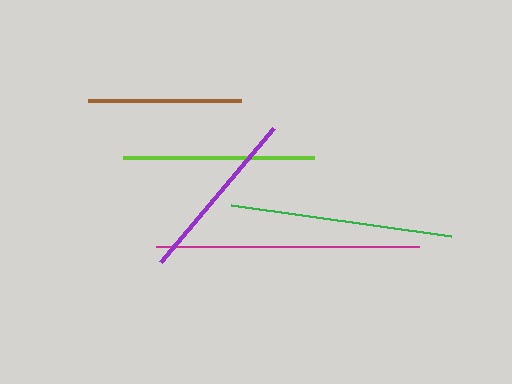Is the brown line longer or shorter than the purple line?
The purple line is longer than the brown line.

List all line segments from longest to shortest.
From longest to shortest: magenta, green, lime, purple, brown.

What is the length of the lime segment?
The lime segment is approximately 191 pixels long.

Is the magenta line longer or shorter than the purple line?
The magenta line is longer than the purple line.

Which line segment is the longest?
The magenta line is the longest at approximately 264 pixels.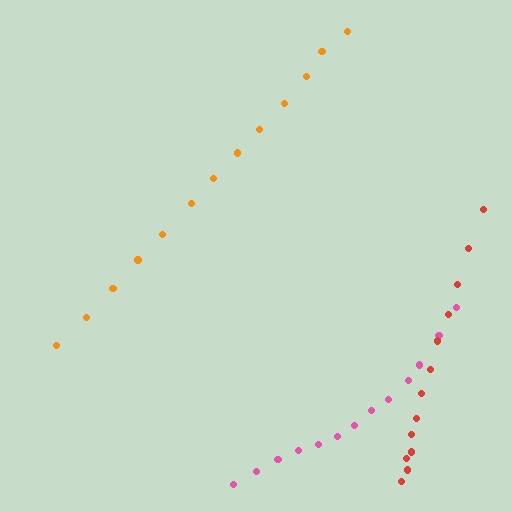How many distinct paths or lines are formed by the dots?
There are 3 distinct paths.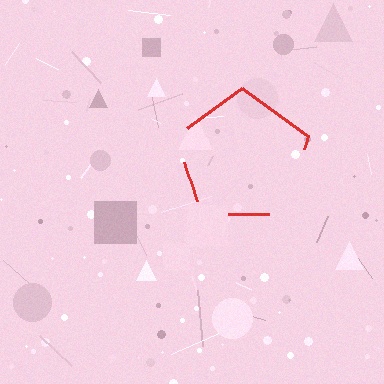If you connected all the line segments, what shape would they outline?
They would outline a pentagon.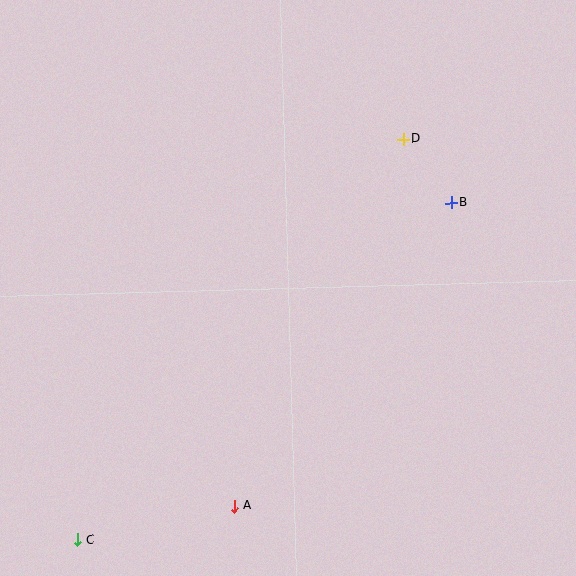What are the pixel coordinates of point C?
Point C is at (78, 539).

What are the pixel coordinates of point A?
Point A is at (235, 506).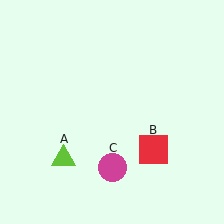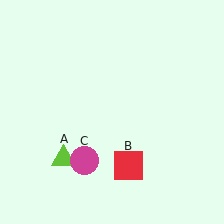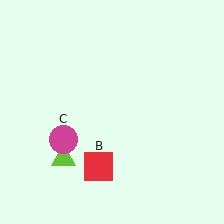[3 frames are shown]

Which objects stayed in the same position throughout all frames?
Lime triangle (object A) remained stationary.